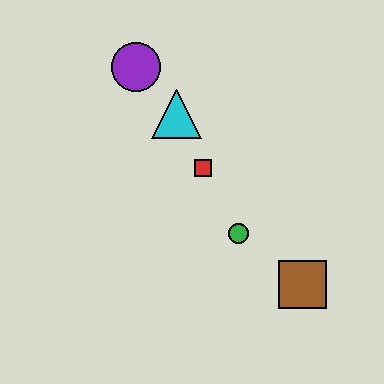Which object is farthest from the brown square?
The purple circle is farthest from the brown square.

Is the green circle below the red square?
Yes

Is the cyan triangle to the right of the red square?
No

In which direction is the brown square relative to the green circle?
The brown square is to the right of the green circle.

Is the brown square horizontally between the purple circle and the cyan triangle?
No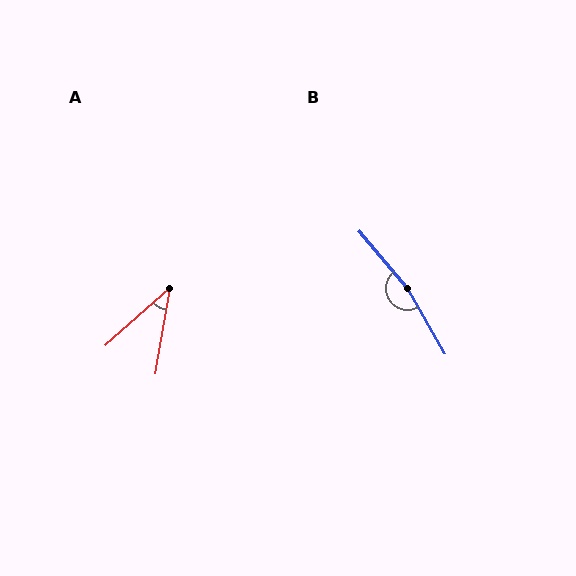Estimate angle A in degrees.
Approximately 39 degrees.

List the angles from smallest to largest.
A (39°), B (170°).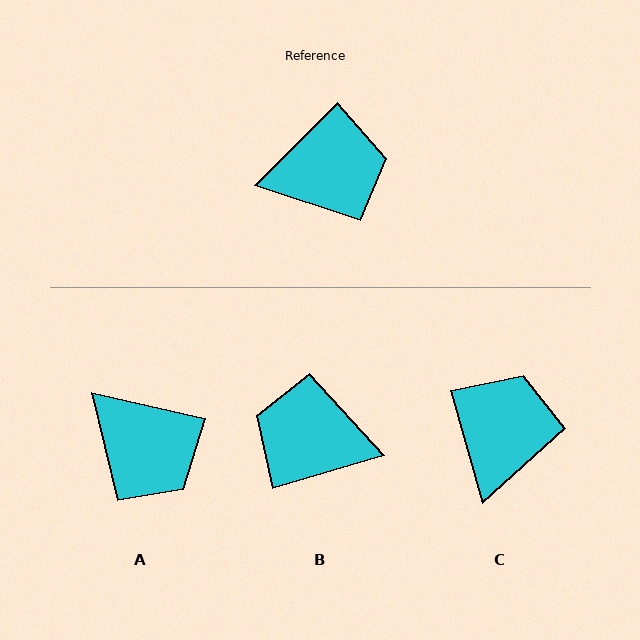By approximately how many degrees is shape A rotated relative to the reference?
Approximately 58 degrees clockwise.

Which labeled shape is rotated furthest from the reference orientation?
B, about 151 degrees away.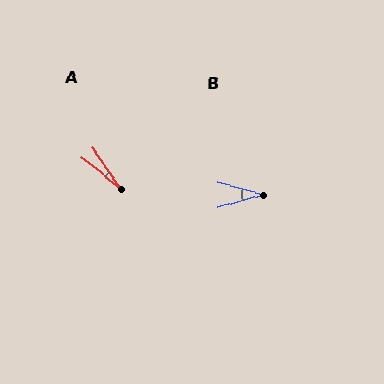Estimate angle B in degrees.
Approximately 31 degrees.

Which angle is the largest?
B, at approximately 31 degrees.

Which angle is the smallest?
A, at approximately 16 degrees.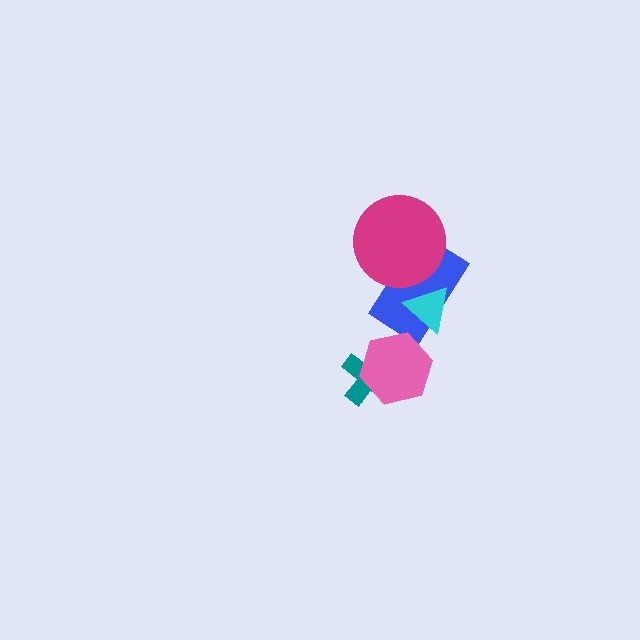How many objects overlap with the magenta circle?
1 object overlaps with the magenta circle.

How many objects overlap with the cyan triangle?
1 object overlaps with the cyan triangle.